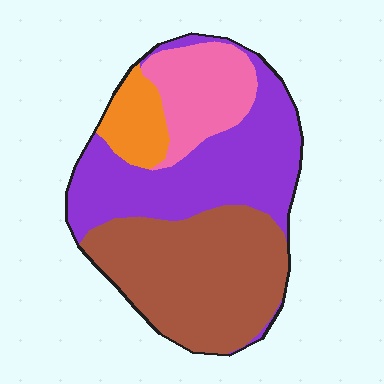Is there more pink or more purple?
Purple.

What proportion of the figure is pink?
Pink takes up about one sixth (1/6) of the figure.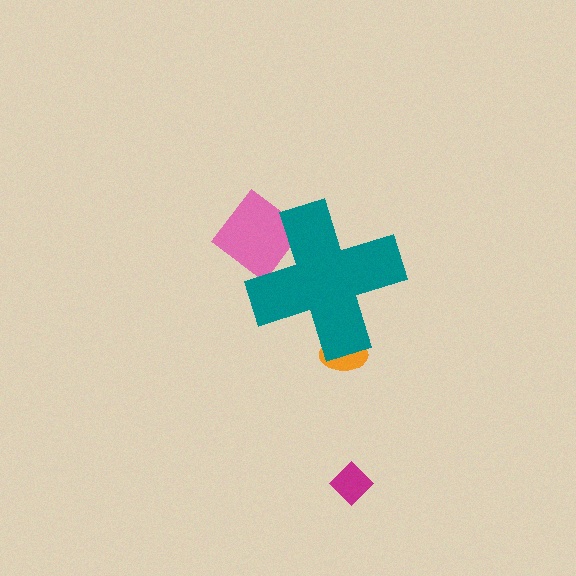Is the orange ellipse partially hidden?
Yes, the orange ellipse is partially hidden behind the teal cross.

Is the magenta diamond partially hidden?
No, the magenta diamond is fully visible.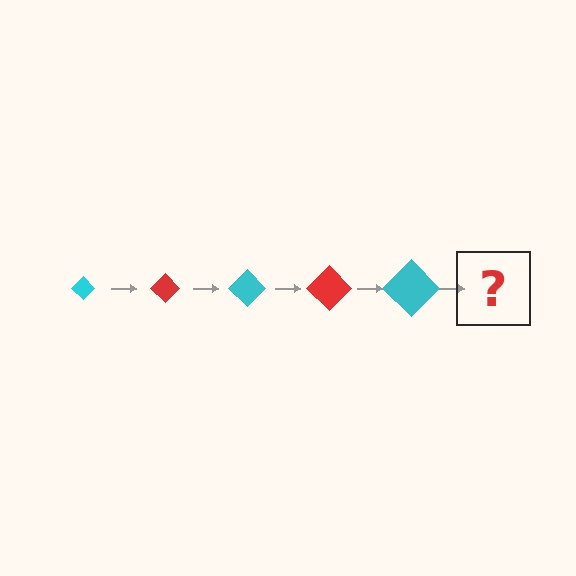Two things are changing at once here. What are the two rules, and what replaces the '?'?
The two rules are that the diamond grows larger each step and the color cycles through cyan and red. The '?' should be a red diamond, larger than the previous one.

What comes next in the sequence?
The next element should be a red diamond, larger than the previous one.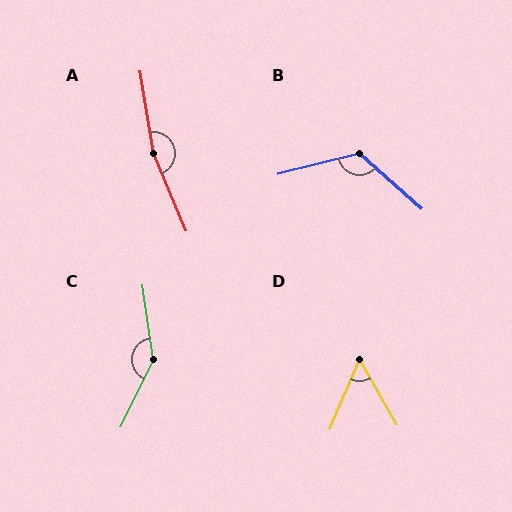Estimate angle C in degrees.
Approximately 146 degrees.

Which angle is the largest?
A, at approximately 167 degrees.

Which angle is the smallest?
D, at approximately 53 degrees.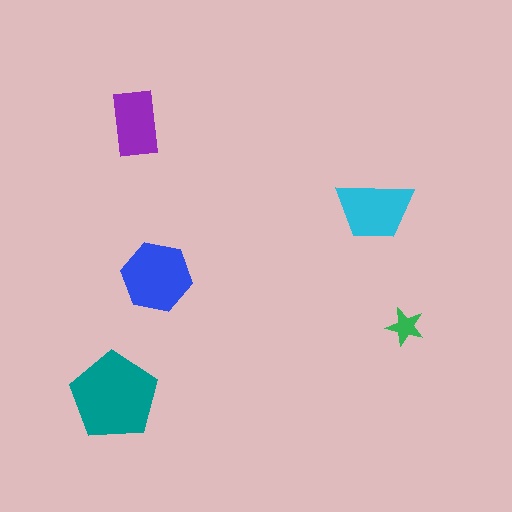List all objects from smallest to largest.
The green star, the purple rectangle, the cyan trapezoid, the blue hexagon, the teal pentagon.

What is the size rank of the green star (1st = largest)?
5th.